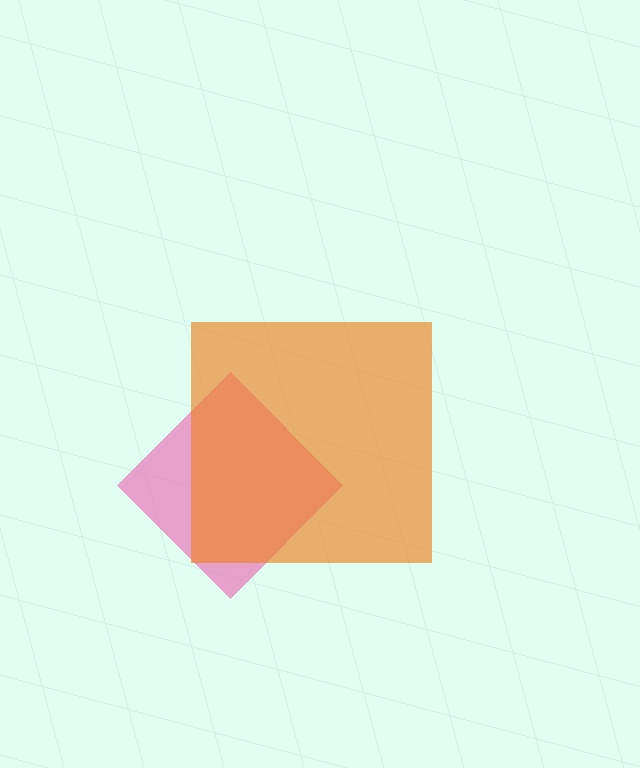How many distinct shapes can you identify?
There are 2 distinct shapes: a pink diamond, an orange square.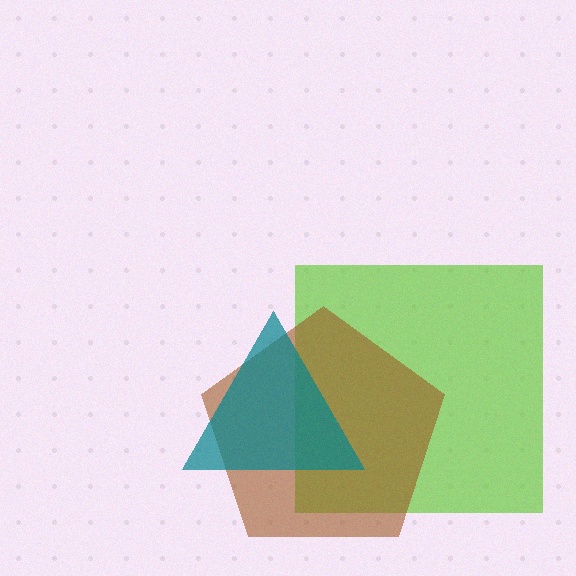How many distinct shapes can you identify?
There are 3 distinct shapes: a lime square, a brown pentagon, a teal triangle.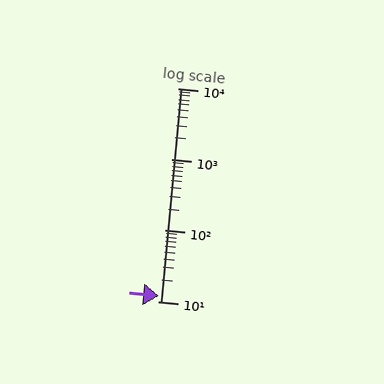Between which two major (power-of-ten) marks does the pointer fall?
The pointer is between 10 and 100.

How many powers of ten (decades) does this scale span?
The scale spans 3 decades, from 10 to 10000.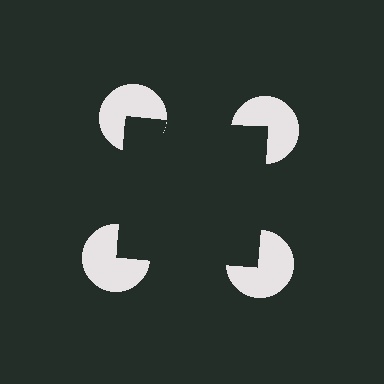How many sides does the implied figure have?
4 sides.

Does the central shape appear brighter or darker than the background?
It typically appears slightly darker than the background, even though no actual brightness change is drawn.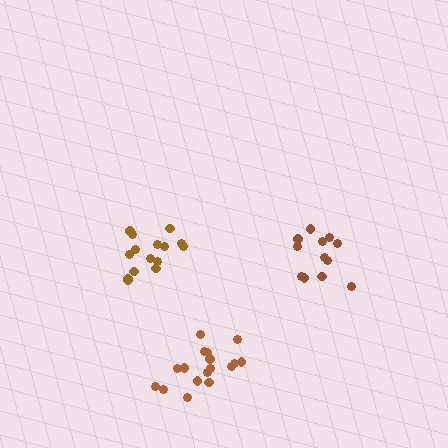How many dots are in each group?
Group 1: 15 dots, Group 2: 17 dots, Group 3: 12 dots (44 total).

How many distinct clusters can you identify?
There are 3 distinct clusters.